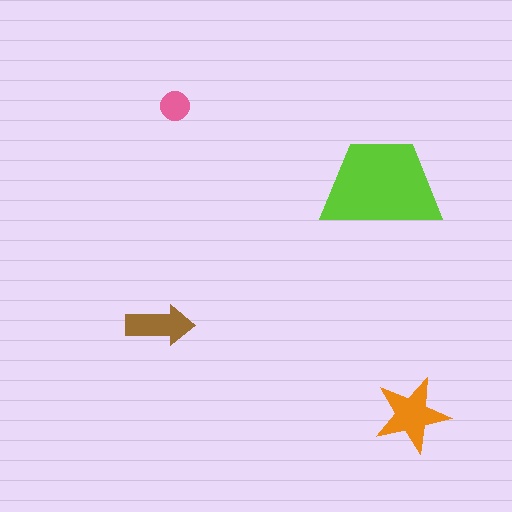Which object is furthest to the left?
The brown arrow is leftmost.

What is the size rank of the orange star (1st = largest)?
2nd.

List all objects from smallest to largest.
The pink circle, the brown arrow, the orange star, the lime trapezoid.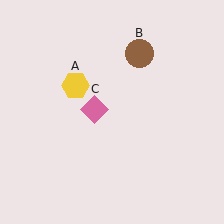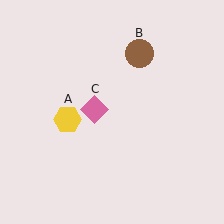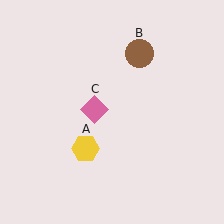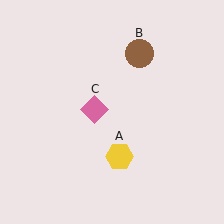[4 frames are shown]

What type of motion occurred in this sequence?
The yellow hexagon (object A) rotated counterclockwise around the center of the scene.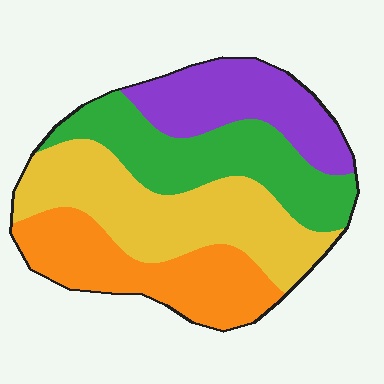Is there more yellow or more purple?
Yellow.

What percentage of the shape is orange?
Orange covers about 25% of the shape.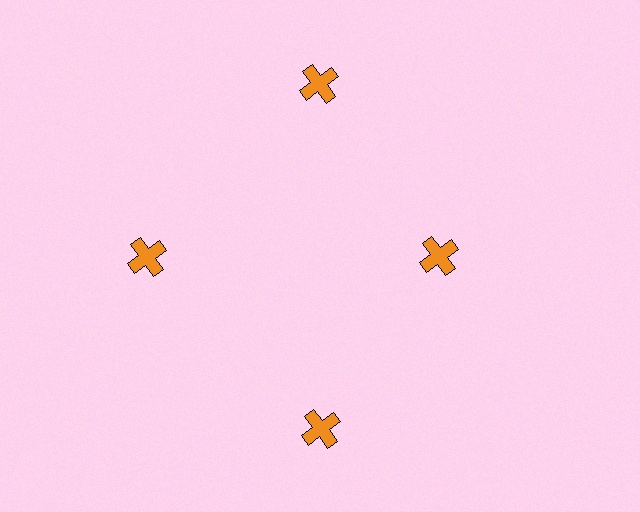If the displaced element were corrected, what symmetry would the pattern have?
It would have 4-fold rotational symmetry — the pattern would map onto itself every 90 degrees.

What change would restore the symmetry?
The symmetry would be restored by moving it outward, back onto the ring so that all 4 crosses sit at equal angles and equal distance from the center.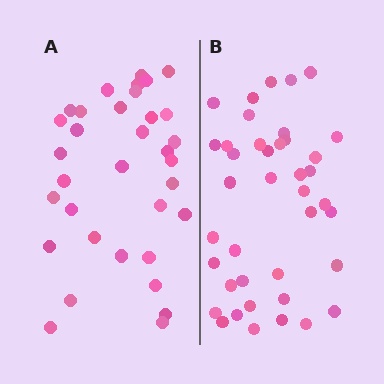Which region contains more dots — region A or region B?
Region B (the right region) has more dots.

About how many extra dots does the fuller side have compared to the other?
Region B has about 6 more dots than region A.